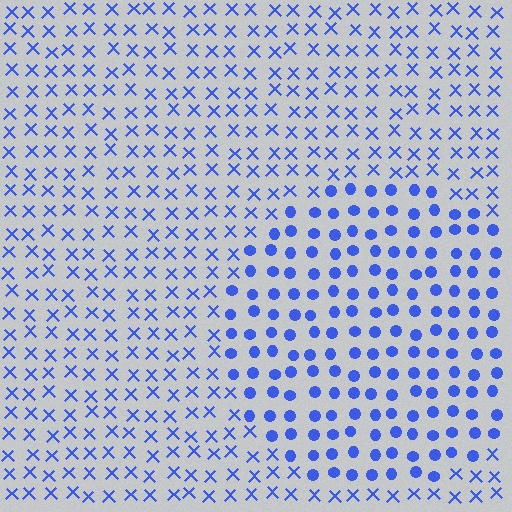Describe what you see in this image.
The image is filled with small blue elements arranged in a uniform grid. A circle-shaped region contains circles, while the surrounding area contains X marks. The boundary is defined purely by the change in element shape.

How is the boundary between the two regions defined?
The boundary is defined by a change in element shape: circles inside vs. X marks outside. All elements share the same color and spacing.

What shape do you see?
I see a circle.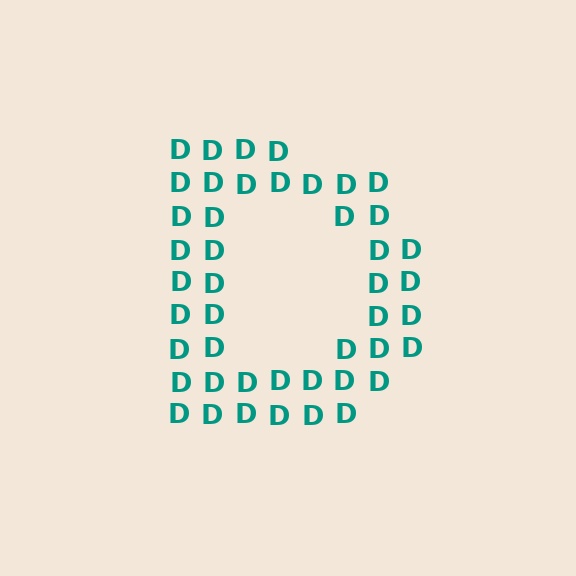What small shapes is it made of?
It is made of small letter D's.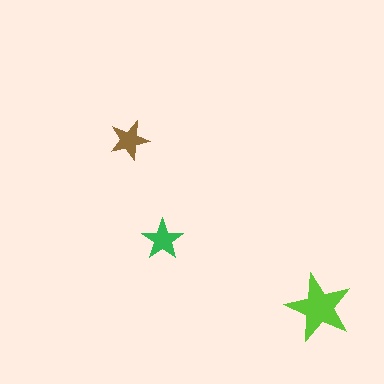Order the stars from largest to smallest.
the lime one, the green one, the brown one.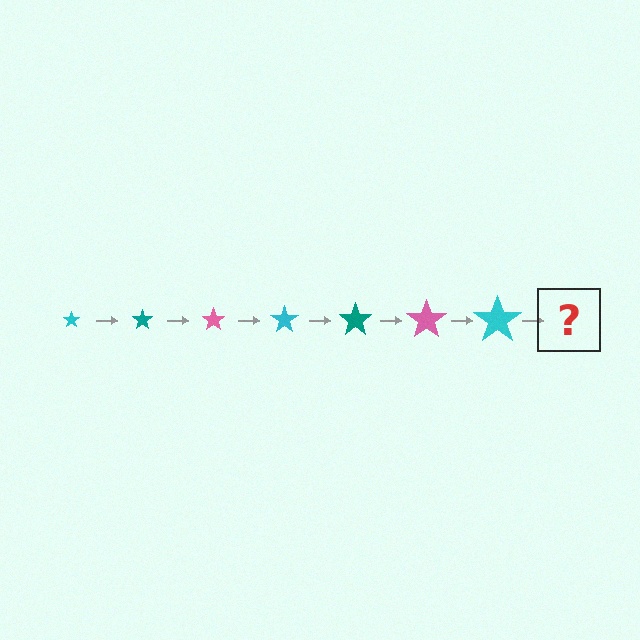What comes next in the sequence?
The next element should be a teal star, larger than the previous one.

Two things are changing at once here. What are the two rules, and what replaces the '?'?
The two rules are that the star grows larger each step and the color cycles through cyan, teal, and pink. The '?' should be a teal star, larger than the previous one.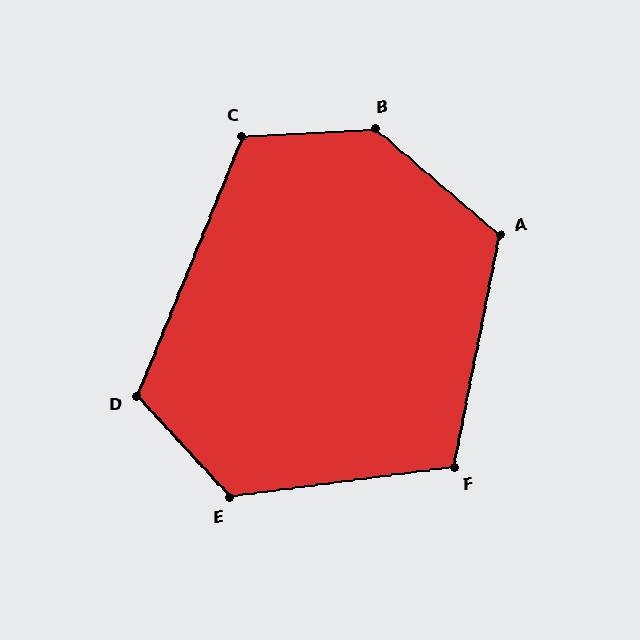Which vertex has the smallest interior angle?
F, at approximately 109 degrees.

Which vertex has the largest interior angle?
B, at approximately 136 degrees.